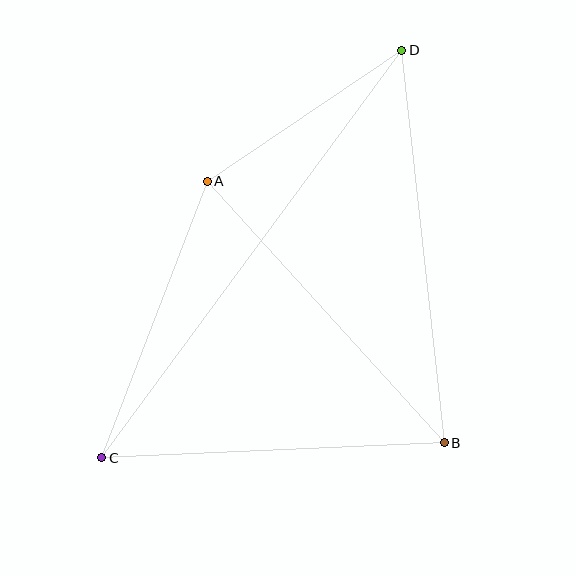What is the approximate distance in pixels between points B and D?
The distance between B and D is approximately 395 pixels.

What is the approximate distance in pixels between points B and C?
The distance between B and C is approximately 343 pixels.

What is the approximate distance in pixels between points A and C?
The distance between A and C is approximately 296 pixels.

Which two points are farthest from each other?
Points C and D are farthest from each other.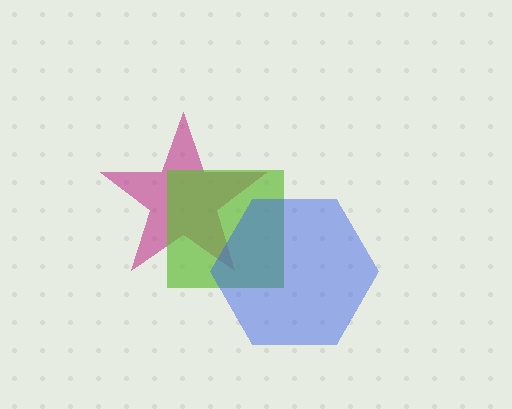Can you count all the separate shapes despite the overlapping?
Yes, there are 3 separate shapes.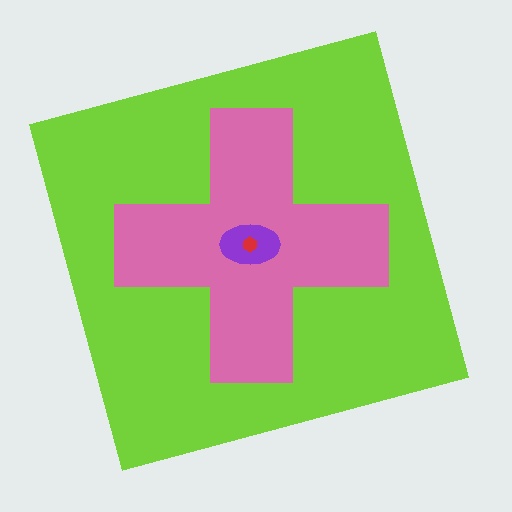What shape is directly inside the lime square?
The pink cross.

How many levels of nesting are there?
4.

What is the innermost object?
The red hexagon.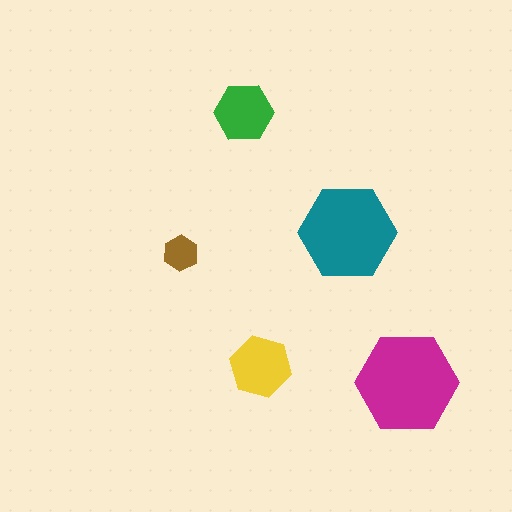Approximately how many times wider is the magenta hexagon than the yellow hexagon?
About 1.5 times wider.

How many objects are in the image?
There are 5 objects in the image.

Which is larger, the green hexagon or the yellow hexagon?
The yellow one.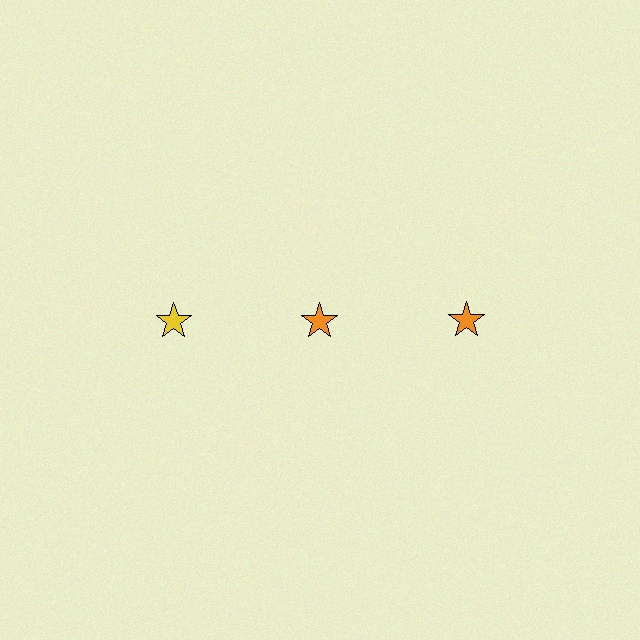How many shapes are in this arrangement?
There are 3 shapes arranged in a grid pattern.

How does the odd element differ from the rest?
It has a different color: yellow instead of orange.